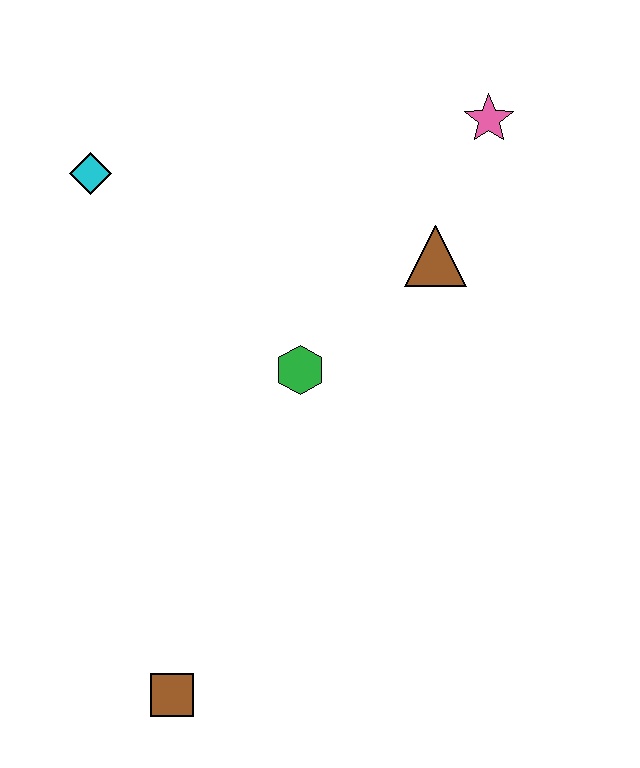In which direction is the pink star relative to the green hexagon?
The pink star is above the green hexagon.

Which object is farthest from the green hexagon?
The brown square is farthest from the green hexagon.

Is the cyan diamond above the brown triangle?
Yes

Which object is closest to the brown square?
The green hexagon is closest to the brown square.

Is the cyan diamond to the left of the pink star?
Yes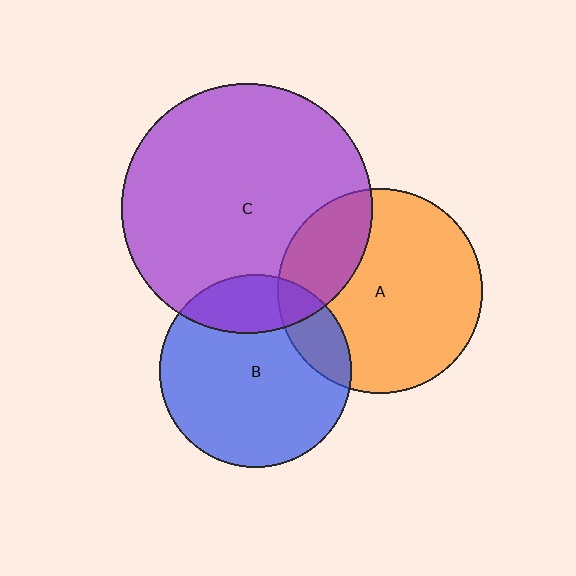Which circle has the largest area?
Circle C (purple).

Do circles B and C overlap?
Yes.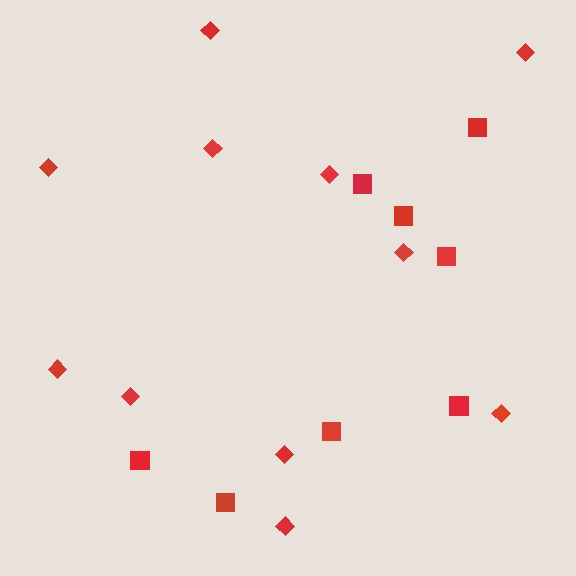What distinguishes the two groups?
There are 2 groups: one group of squares (8) and one group of diamonds (11).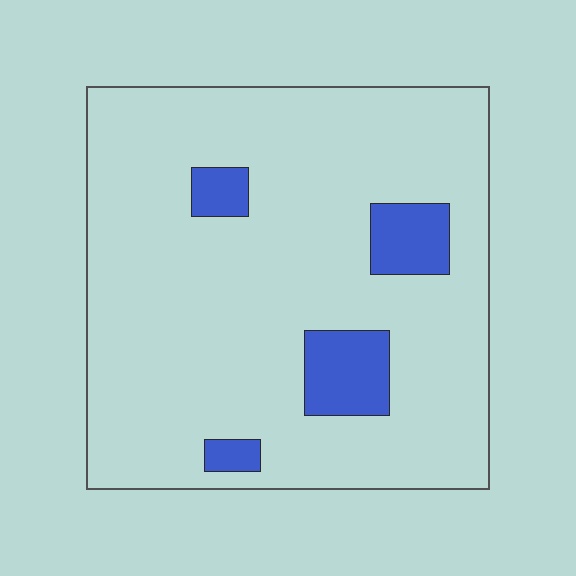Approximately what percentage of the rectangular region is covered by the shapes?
Approximately 10%.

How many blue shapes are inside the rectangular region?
4.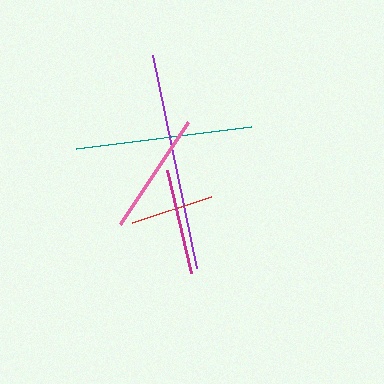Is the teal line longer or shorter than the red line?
The teal line is longer than the red line.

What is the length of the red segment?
The red segment is approximately 83 pixels long.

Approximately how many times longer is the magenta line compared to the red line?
The magenta line is approximately 1.3 times the length of the red line.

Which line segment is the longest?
The purple line is the longest at approximately 217 pixels.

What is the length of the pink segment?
The pink segment is approximately 122 pixels long.